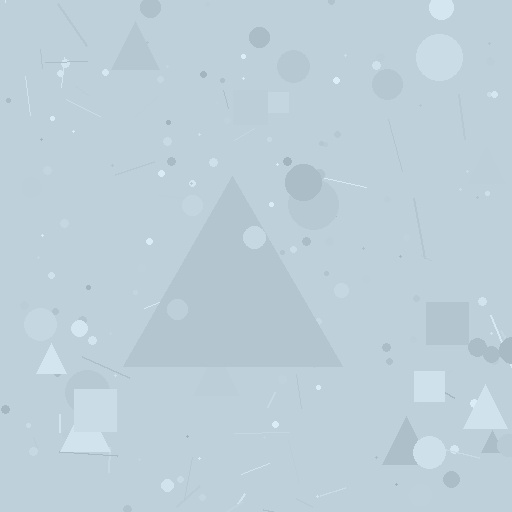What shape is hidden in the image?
A triangle is hidden in the image.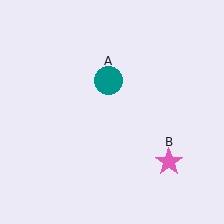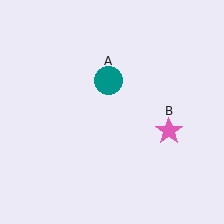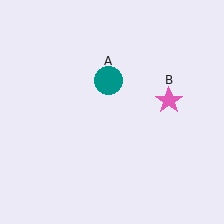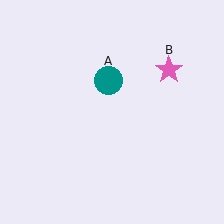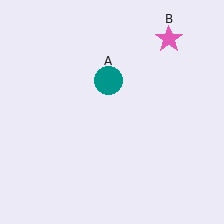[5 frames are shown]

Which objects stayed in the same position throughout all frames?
Teal circle (object A) remained stationary.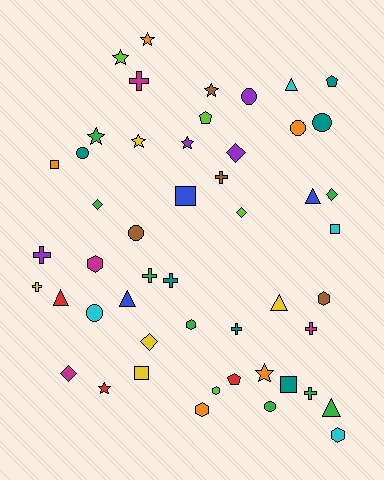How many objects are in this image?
There are 50 objects.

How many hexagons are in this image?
There are 6 hexagons.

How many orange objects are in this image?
There are 5 orange objects.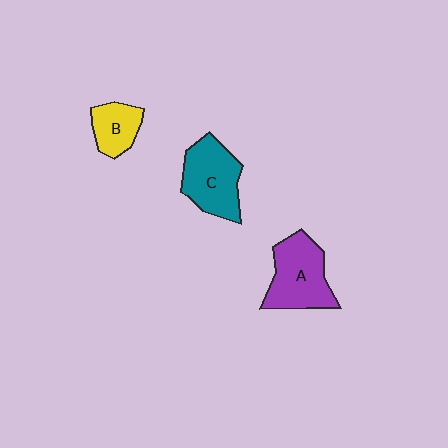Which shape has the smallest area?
Shape B (yellow).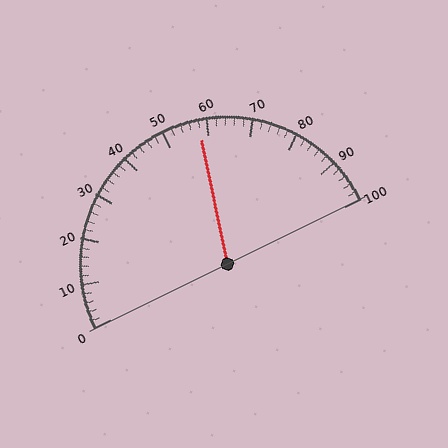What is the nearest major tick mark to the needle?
The nearest major tick mark is 60.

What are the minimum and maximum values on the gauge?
The gauge ranges from 0 to 100.